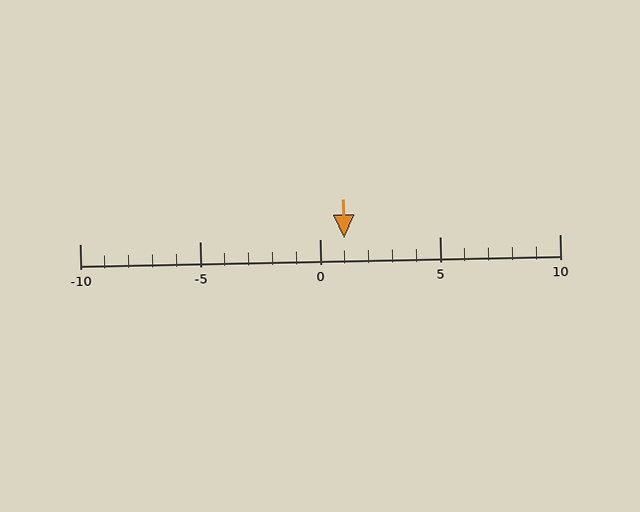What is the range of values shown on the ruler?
The ruler shows values from -10 to 10.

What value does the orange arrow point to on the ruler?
The orange arrow points to approximately 1.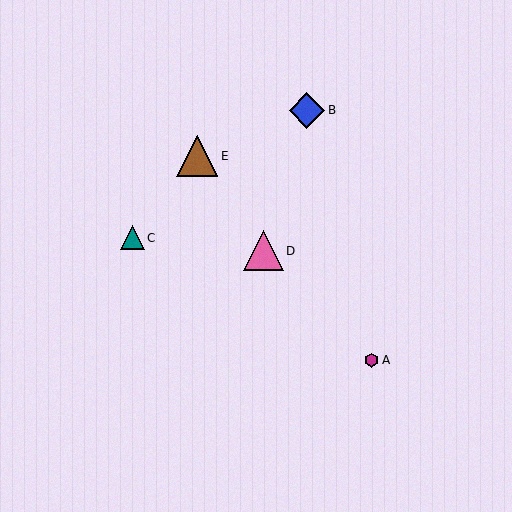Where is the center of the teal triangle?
The center of the teal triangle is at (132, 238).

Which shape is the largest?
The brown triangle (labeled E) is the largest.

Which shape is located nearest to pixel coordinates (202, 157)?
The brown triangle (labeled E) at (197, 156) is nearest to that location.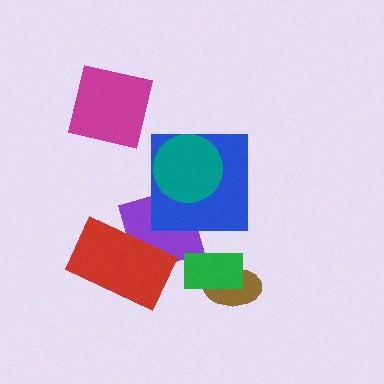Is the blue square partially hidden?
Yes, it is partially covered by another shape.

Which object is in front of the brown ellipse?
The green rectangle is in front of the brown ellipse.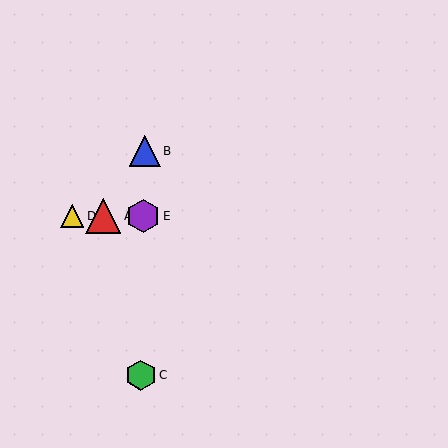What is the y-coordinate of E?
Object E is at y≈216.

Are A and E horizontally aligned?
Yes, both are at y≈216.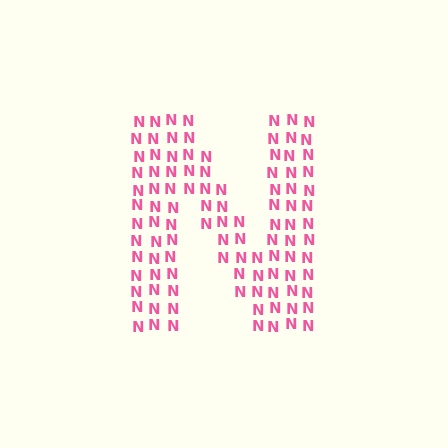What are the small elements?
The small elements are letter N's.